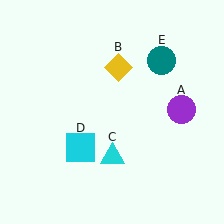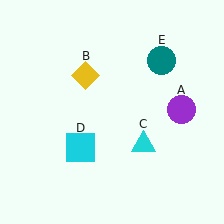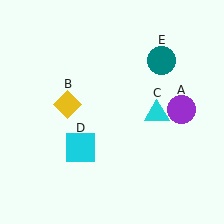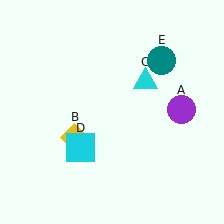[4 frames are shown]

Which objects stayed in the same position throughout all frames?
Purple circle (object A) and cyan square (object D) and teal circle (object E) remained stationary.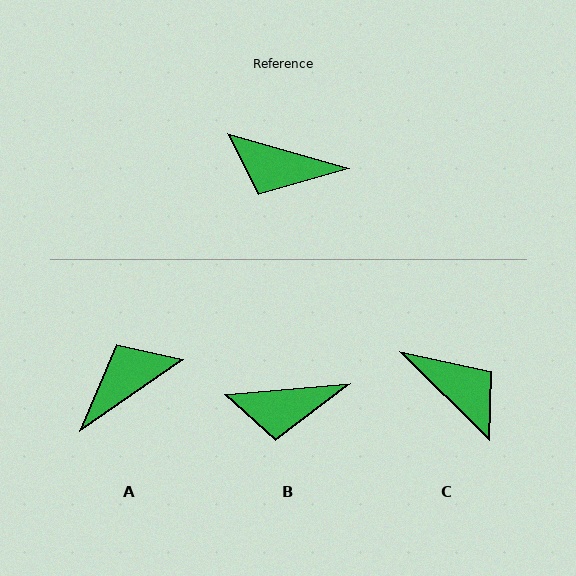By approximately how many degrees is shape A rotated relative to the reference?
Approximately 129 degrees clockwise.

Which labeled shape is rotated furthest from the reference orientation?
C, about 151 degrees away.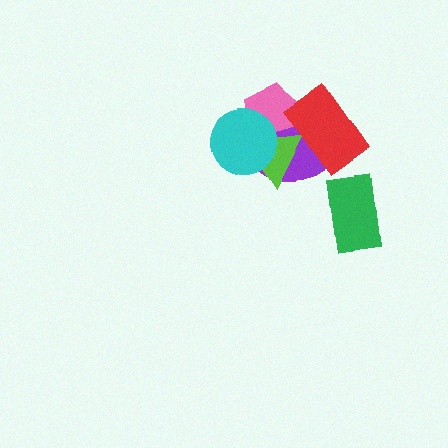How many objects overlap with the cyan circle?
3 objects overlap with the cyan circle.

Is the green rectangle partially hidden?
No, no other shape covers it.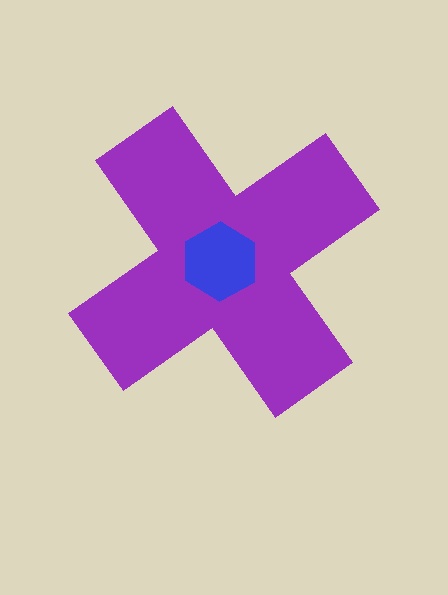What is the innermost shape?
The blue hexagon.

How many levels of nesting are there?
2.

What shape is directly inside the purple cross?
The blue hexagon.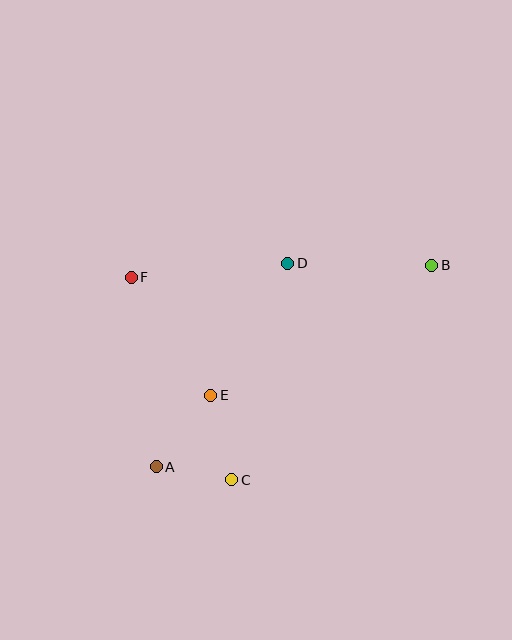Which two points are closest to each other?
Points A and C are closest to each other.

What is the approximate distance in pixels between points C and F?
The distance between C and F is approximately 226 pixels.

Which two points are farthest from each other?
Points A and B are farthest from each other.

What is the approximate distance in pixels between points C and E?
The distance between C and E is approximately 88 pixels.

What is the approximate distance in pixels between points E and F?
The distance between E and F is approximately 142 pixels.